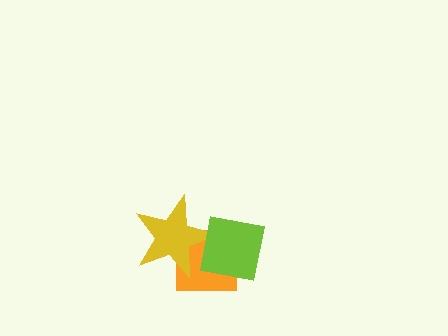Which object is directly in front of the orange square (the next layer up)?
The yellow star is directly in front of the orange square.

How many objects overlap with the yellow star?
2 objects overlap with the yellow star.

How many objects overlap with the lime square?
2 objects overlap with the lime square.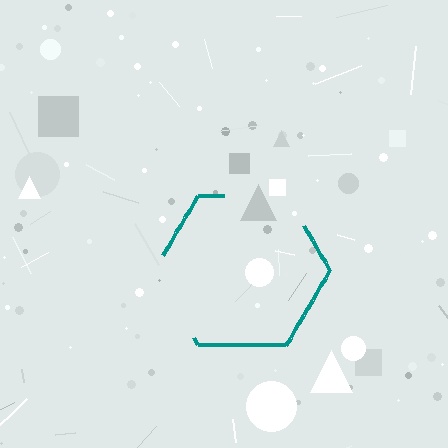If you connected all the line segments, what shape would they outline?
They would outline a hexagon.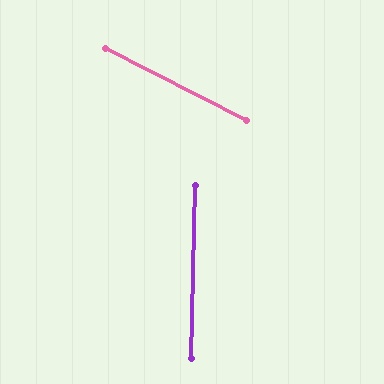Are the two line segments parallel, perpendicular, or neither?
Neither parallel nor perpendicular — they differ by about 64°.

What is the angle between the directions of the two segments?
Approximately 64 degrees.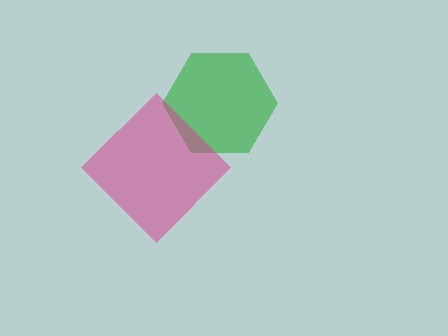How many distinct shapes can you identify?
There are 2 distinct shapes: a green hexagon, a magenta diamond.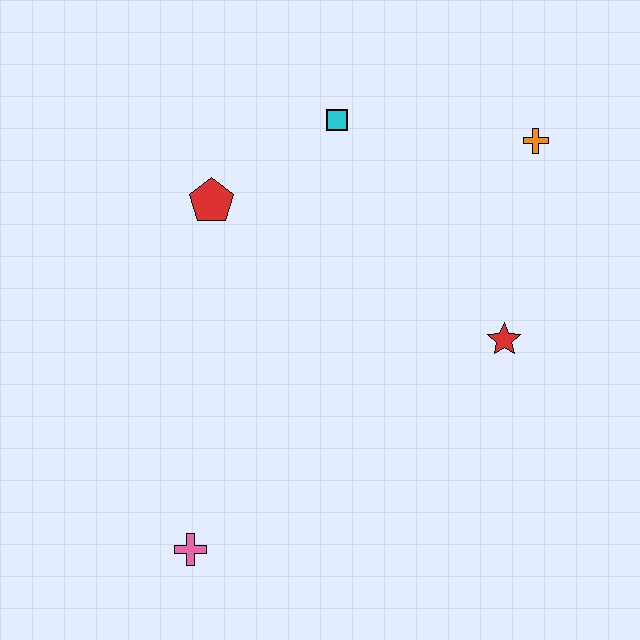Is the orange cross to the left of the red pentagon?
No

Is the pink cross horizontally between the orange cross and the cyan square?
No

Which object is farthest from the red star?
The pink cross is farthest from the red star.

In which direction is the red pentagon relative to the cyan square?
The red pentagon is to the left of the cyan square.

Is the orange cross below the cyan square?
Yes